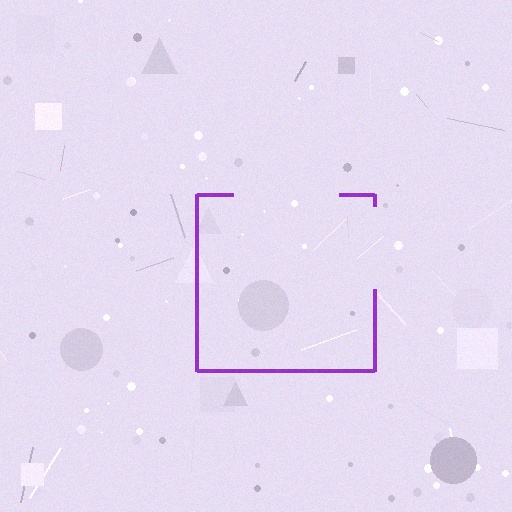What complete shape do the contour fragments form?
The contour fragments form a square.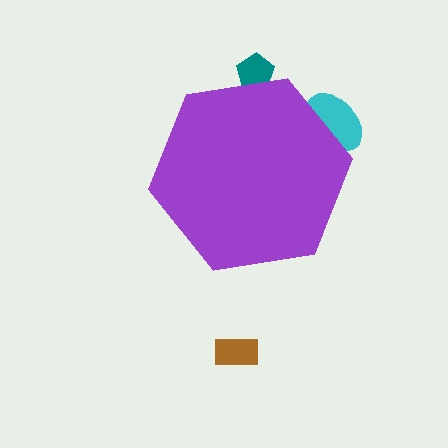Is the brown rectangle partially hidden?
No, the brown rectangle is fully visible.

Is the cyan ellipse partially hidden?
Yes, the cyan ellipse is partially hidden behind the purple hexagon.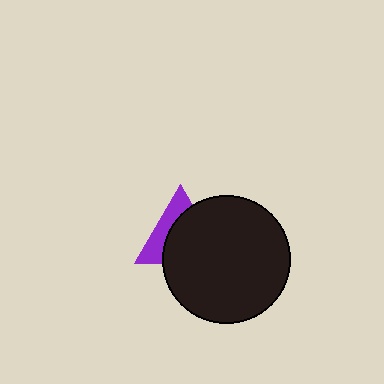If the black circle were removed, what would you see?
You would see the complete purple triangle.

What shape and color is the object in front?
The object in front is a black circle.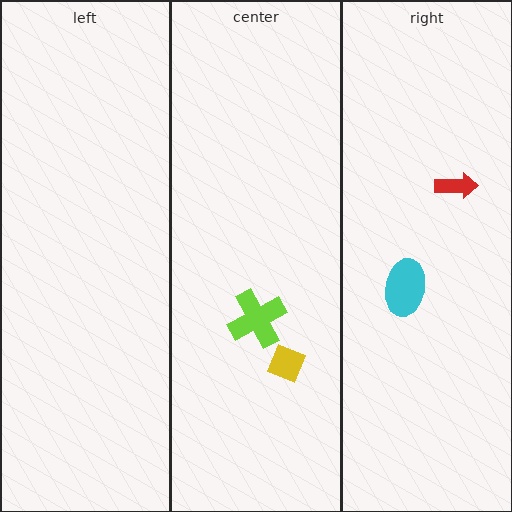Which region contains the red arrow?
The right region.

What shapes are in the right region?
The red arrow, the cyan ellipse.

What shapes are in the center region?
The yellow diamond, the lime cross.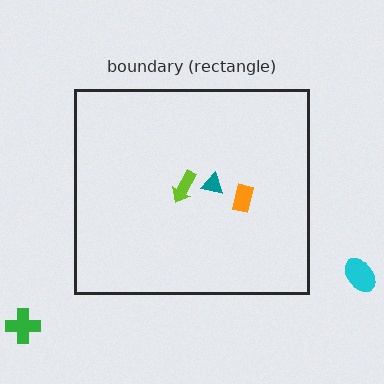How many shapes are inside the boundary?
3 inside, 2 outside.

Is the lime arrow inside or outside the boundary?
Inside.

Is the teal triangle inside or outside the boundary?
Inside.